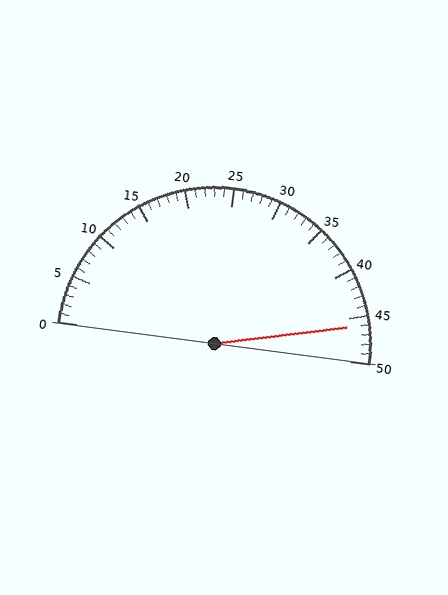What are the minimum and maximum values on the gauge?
The gauge ranges from 0 to 50.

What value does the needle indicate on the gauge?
The needle indicates approximately 46.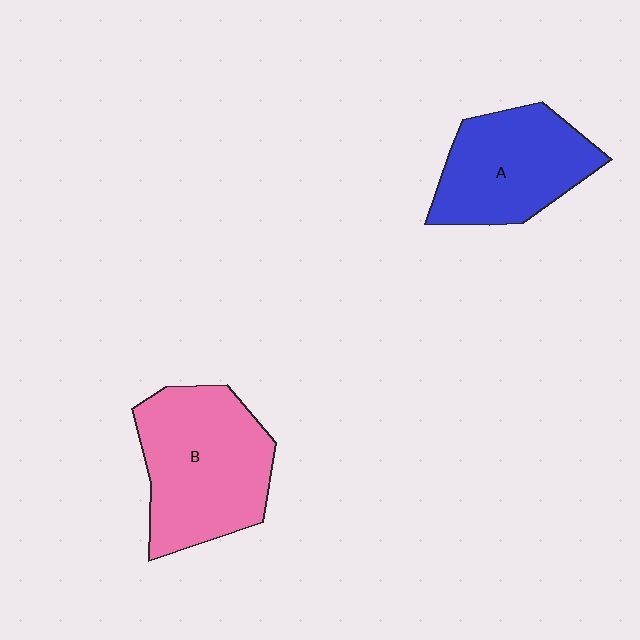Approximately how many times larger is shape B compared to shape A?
Approximately 1.2 times.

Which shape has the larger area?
Shape B (pink).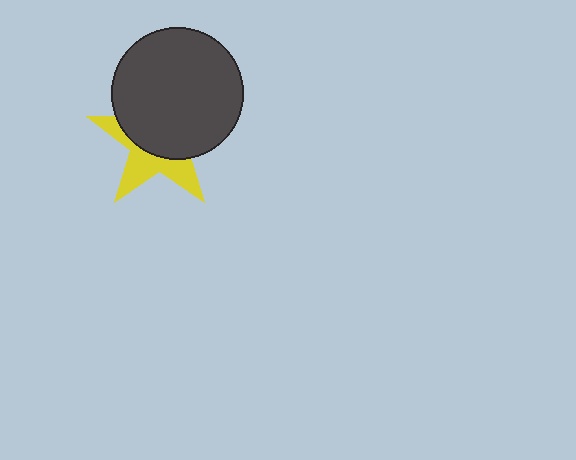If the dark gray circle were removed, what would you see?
You would see the complete yellow star.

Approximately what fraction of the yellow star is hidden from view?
Roughly 60% of the yellow star is hidden behind the dark gray circle.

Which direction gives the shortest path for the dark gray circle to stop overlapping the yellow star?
Moving up gives the shortest separation.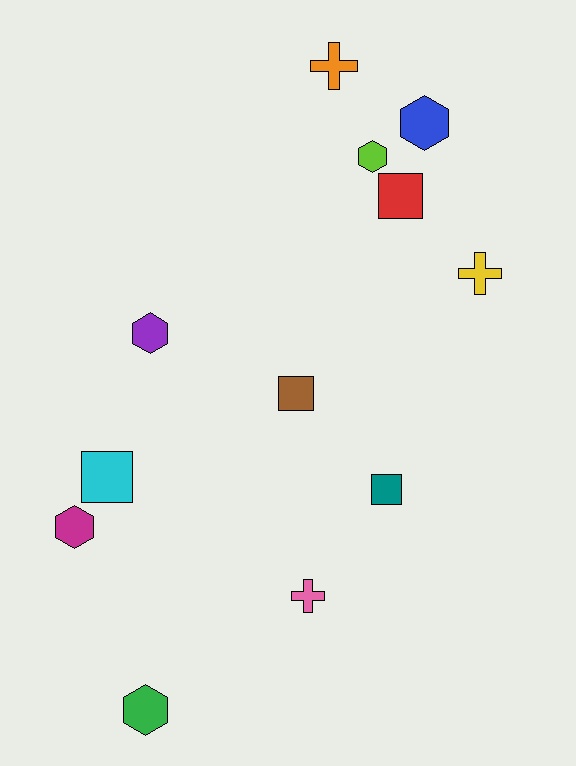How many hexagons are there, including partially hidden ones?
There are 5 hexagons.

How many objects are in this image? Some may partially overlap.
There are 12 objects.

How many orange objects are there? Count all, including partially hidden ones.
There is 1 orange object.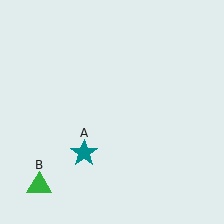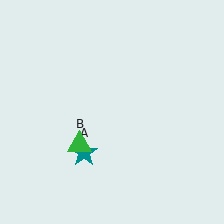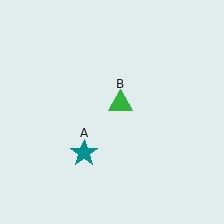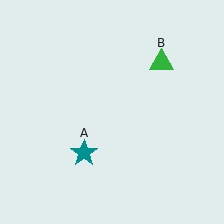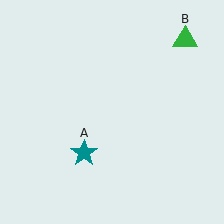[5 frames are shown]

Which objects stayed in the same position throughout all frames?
Teal star (object A) remained stationary.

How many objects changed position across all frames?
1 object changed position: green triangle (object B).